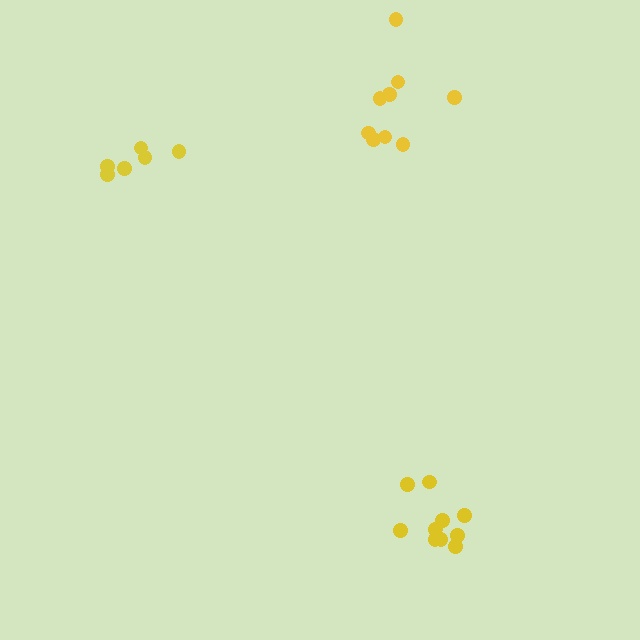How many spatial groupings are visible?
There are 3 spatial groupings.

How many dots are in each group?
Group 1: 11 dots, Group 2: 9 dots, Group 3: 6 dots (26 total).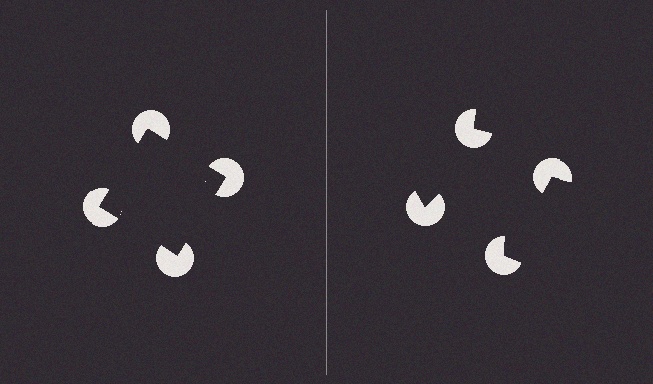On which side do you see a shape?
An illusory square appears on the left side. On the right side the wedge cuts are rotated, so no coherent shape forms.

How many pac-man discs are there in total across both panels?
8 — 4 on each side.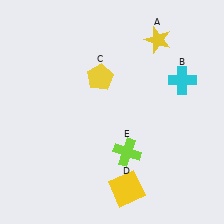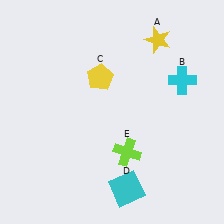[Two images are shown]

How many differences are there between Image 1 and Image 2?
There is 1 difference between the two images.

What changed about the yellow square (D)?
In Image 1, D is yellow. In Image 2, it changed to cyan.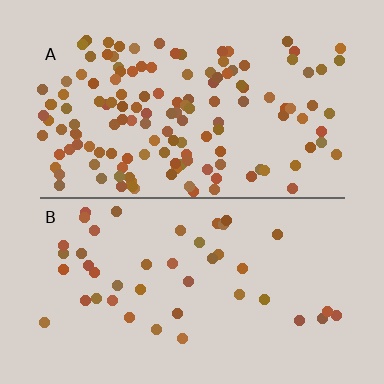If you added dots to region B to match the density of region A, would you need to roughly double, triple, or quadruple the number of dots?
Approximately triple.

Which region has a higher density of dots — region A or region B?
A (the top).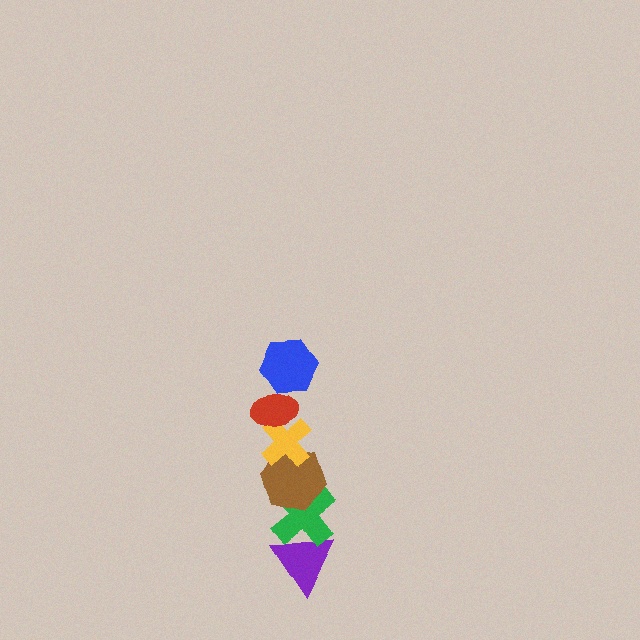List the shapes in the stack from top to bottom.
From top to bottom: the blue hexagon, the red ellipse, the yellow cross, the brown hexagon, the green cross, the purple triangle.